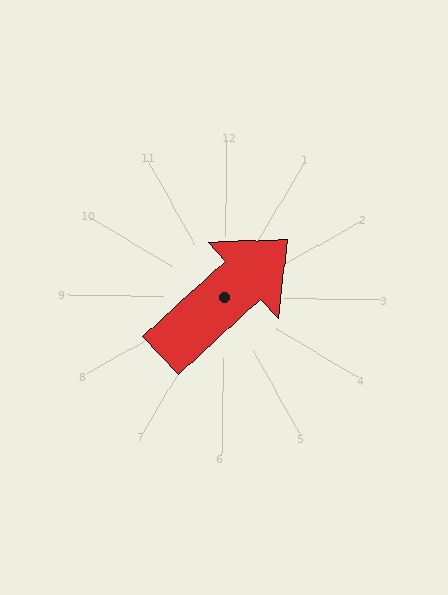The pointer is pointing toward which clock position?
Roughly 2 o'clock.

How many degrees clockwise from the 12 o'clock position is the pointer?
Approximately 47 degrees.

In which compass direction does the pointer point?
Northeast.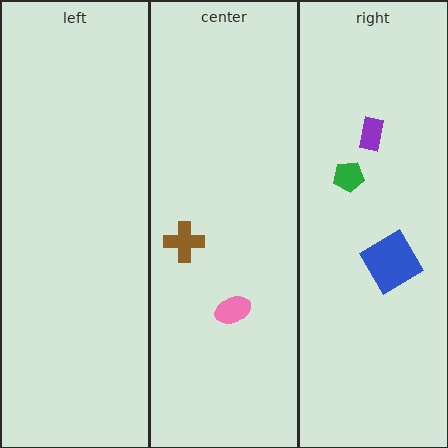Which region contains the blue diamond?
The right region.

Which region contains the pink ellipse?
The center region.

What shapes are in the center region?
The pink ellipse, the brown cross.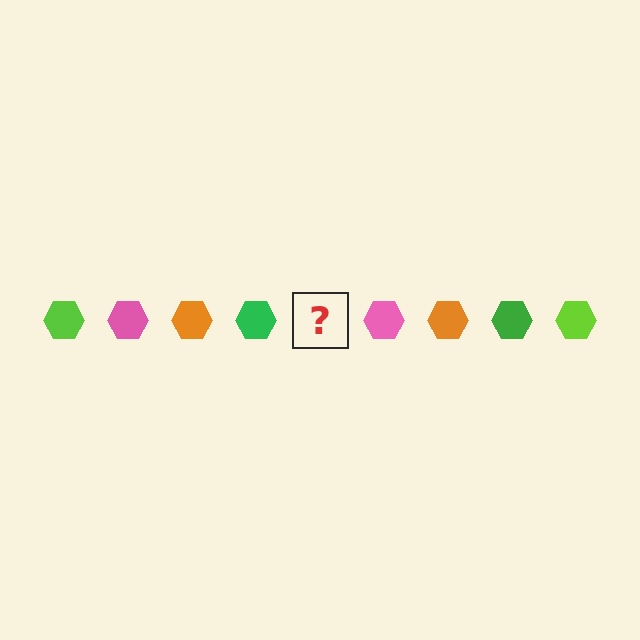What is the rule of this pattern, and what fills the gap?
The rule is that the pattern cycles through lime, pink, orange, green hexagons. The gap should be filled with a lime hexagon.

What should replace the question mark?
The question mark should be replaced with a lime hexagon.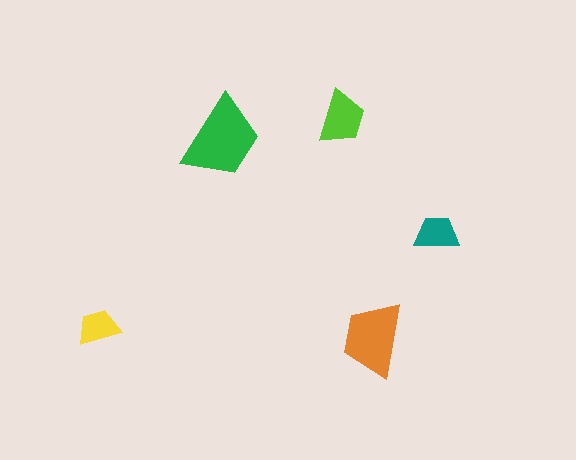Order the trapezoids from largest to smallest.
the green one, the orange one, the lime one, the teal one, the yellow one.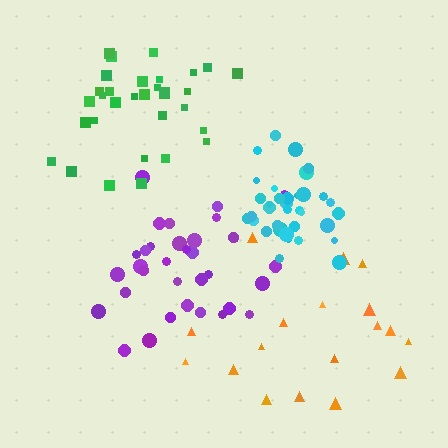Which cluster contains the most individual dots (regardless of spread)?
Cyan (35).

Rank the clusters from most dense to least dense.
cyan, purple, green, orange.